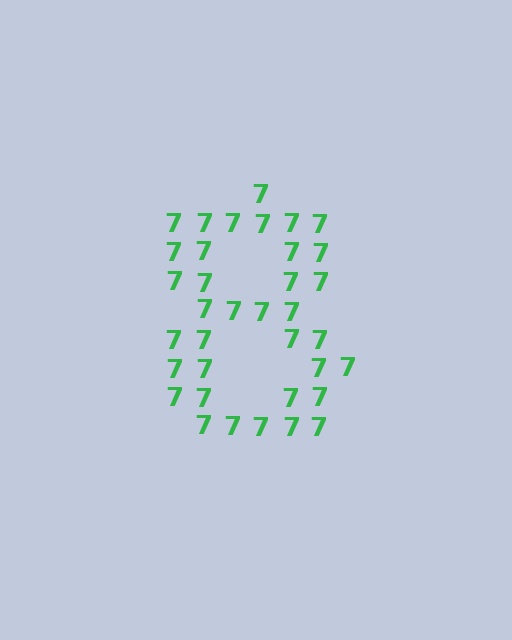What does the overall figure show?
The overall figure shows the digit 8.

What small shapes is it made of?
It is made of small digit 7's.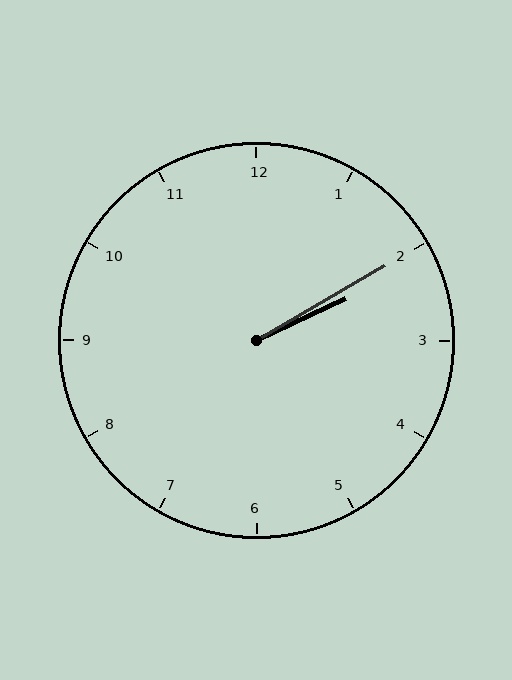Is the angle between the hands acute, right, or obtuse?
It is acute.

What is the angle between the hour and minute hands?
Approximately 5 degrees.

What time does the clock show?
2:10.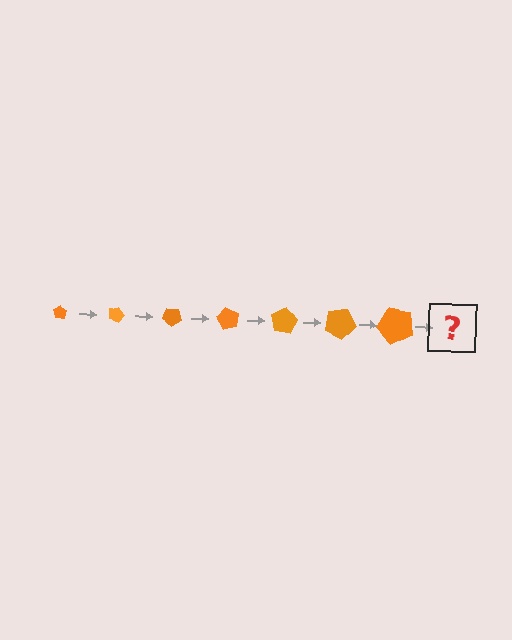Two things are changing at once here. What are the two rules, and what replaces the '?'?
The two rules are that the pentagon grows larger each step and it rotates 20 degrees each step. The '?' should be a pentagon, larger than the previous one and rotated 140 degrees from the start.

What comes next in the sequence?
The next element should be a pentagon, larger than the previous one and rotated 140 degrees from the start.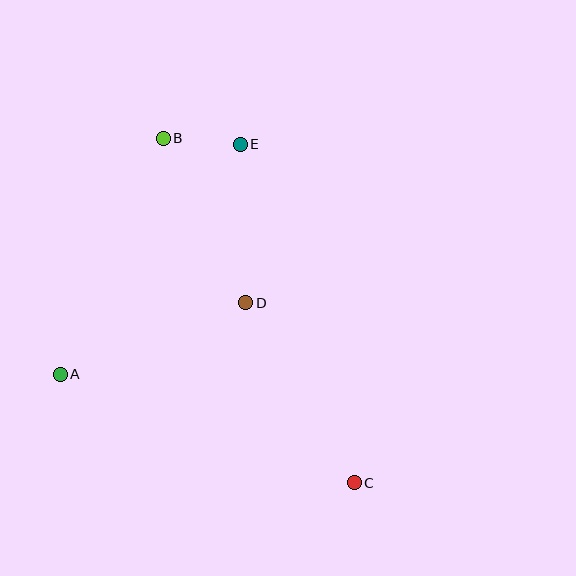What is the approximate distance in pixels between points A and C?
The distance between A and C is approximately 313 pixels.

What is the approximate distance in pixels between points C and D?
The distance between C and D is approximately 210 pixels.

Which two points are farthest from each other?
Points B and C are farthest from each other.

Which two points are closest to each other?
Points B and E are closest to each other.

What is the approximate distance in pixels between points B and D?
The distance between B and D is approximately 184 pixels.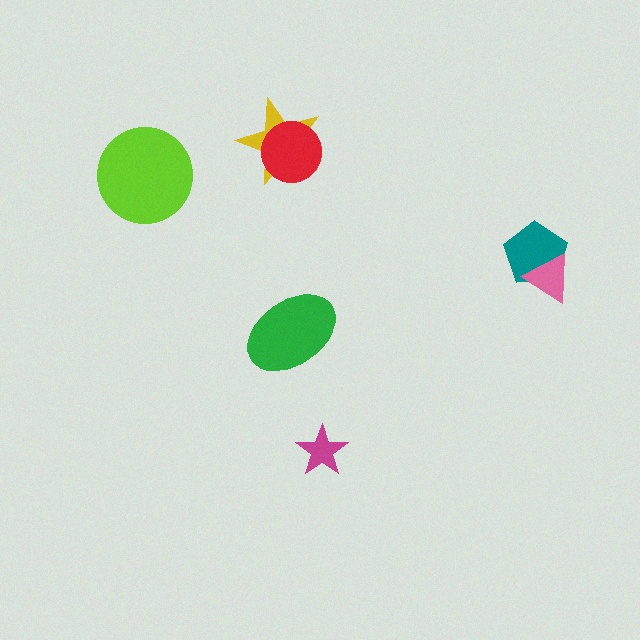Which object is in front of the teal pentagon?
The pink triangle is in front of the teal pentagon.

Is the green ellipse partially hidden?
No, no other shape covers it.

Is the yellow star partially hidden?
Yes, it is partially covered by another shape.